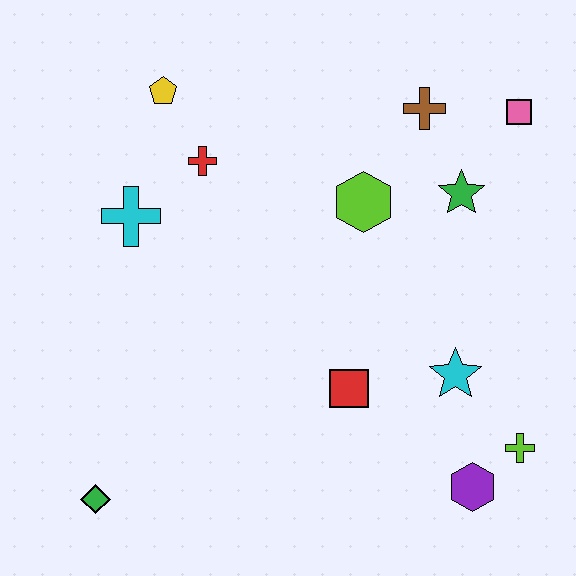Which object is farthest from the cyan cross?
The lime cross is farthest from the cyan cross.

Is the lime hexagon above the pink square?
No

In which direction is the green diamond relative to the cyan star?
The green diamond is to the left of the cyan star.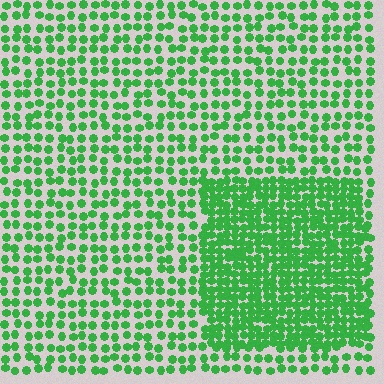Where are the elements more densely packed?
The elements are more densely packed inside the rectangle boundary.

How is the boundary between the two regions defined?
The boundary is defined by a change in element density (approximately 2.0x ratio). All elements are the same color, size, and shape.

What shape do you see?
I see a rectangle.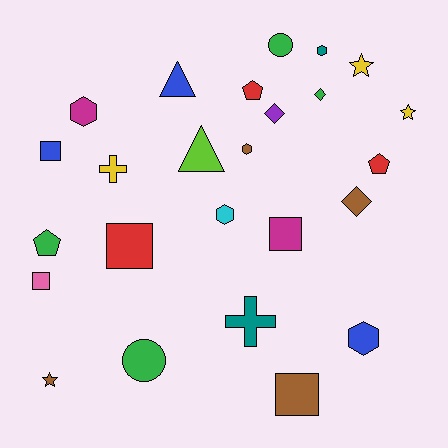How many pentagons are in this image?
There are 3 pentagons.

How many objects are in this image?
There are 25 objects.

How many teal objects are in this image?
There are 2 teal objects.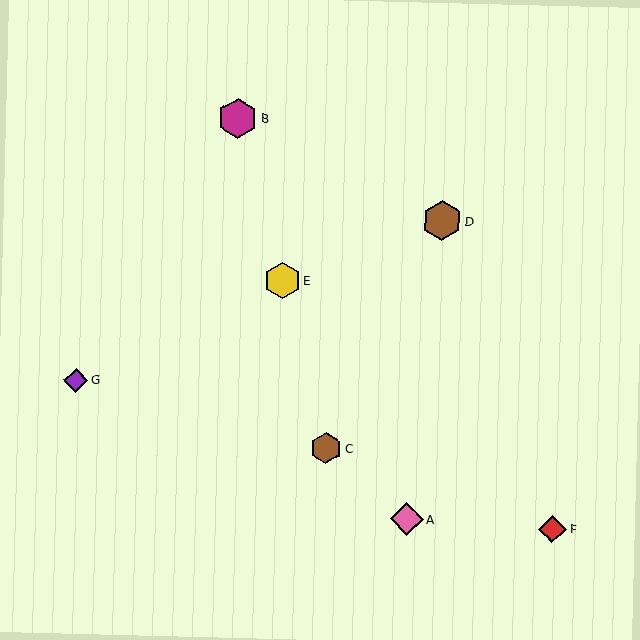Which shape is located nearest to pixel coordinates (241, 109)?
The magenta hexagon (labeled B) at (238, 118) is nearest to that location.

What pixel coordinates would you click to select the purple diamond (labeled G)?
Click at (76, 380) to select the purple diamond G.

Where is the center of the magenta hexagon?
The center of the magenta hexagon is at (238, 118).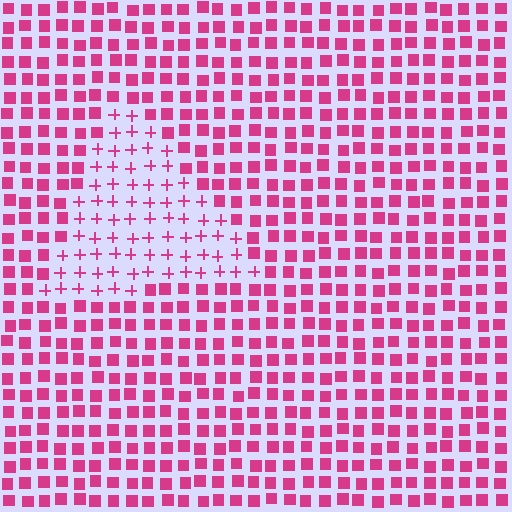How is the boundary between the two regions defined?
The boundary is defined by a change in element shape: plus signs inside vs. squares outside. All elements share the same color and spacing.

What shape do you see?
I see a triangle.